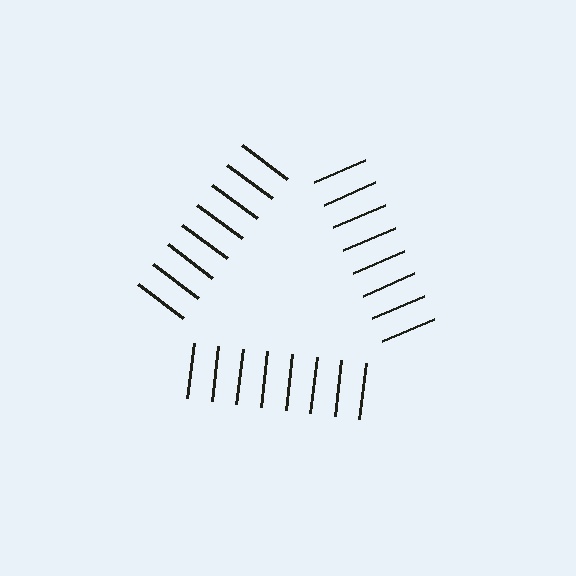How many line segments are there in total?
24 — 8 along each of the 3 edges.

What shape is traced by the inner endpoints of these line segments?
An illusory triangle — the line segments terminate on its edges but no continuous stroke is drawn.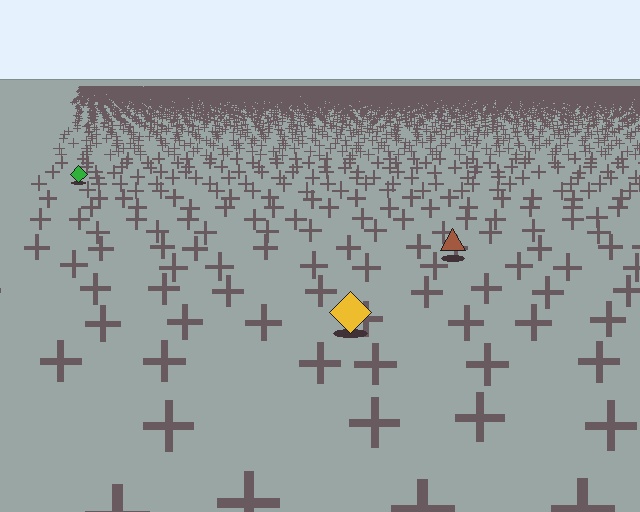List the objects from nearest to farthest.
From nearest to farthest: the yellow diamond, the brown triangle, the green diamond.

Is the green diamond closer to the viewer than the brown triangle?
No. The brown triangle is closer — you can tell from the texture gradient: the ground texture is coarser near it.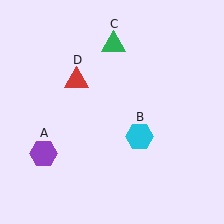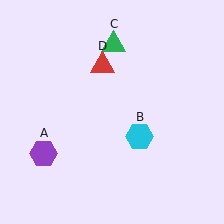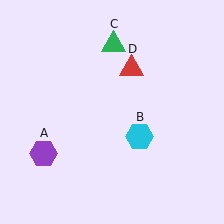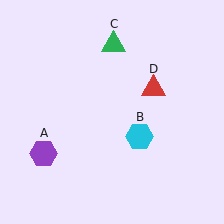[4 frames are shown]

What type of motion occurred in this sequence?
The red triangle (object D) rotated clockwise around the center of the scene.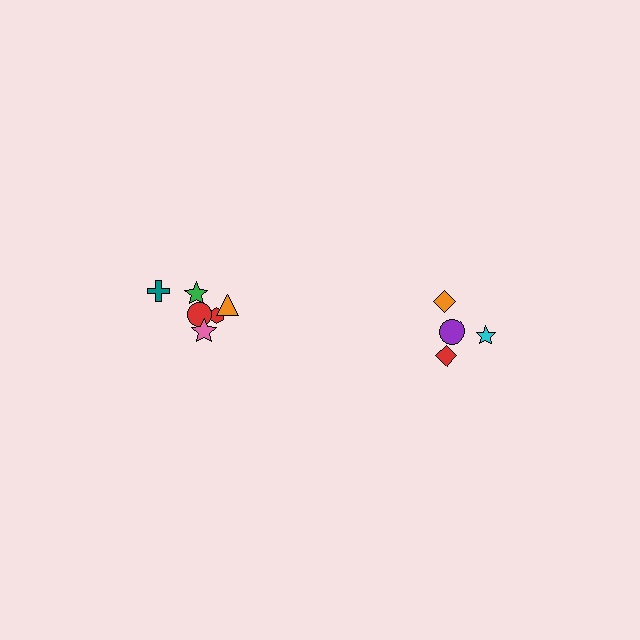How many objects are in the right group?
There are 4 objects.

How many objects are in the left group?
There are 6 objects.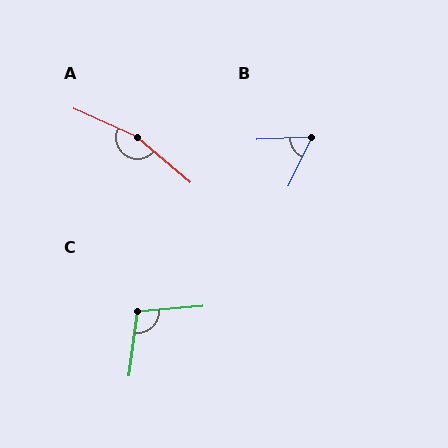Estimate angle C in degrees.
Approximately 102 degrees.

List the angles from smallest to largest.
B (62°), C (102°), A (164°).